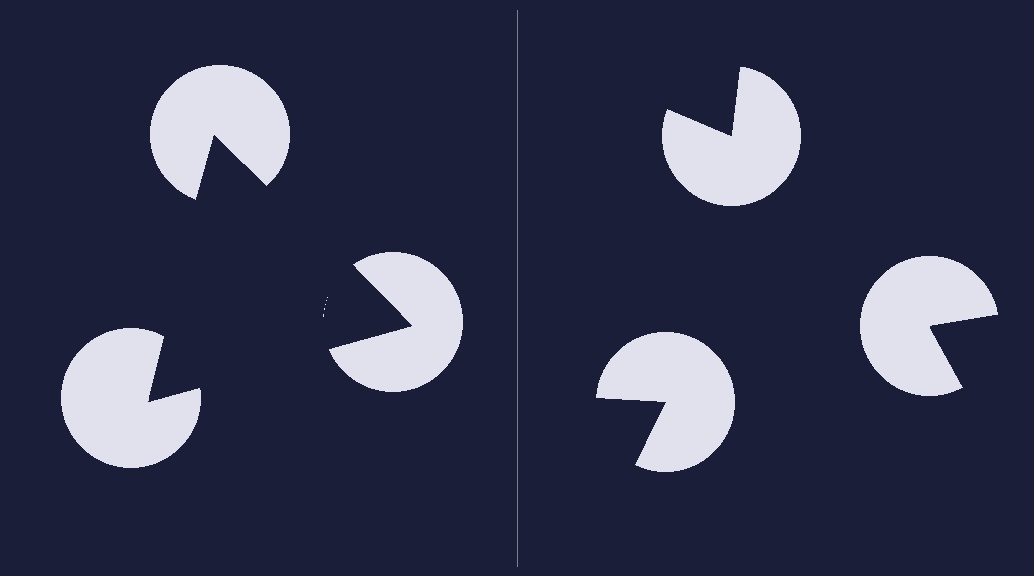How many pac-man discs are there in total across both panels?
6 — 3 on each side.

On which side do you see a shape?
An illusory triangle appears on the left side. On the right side the wedge cuts are rotated, so no coherent shape forms.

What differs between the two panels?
The pac-man discs are positioned identically on both sides; only the wedge orientations differ. On the left they align to a triangle; on the right they are misaligned.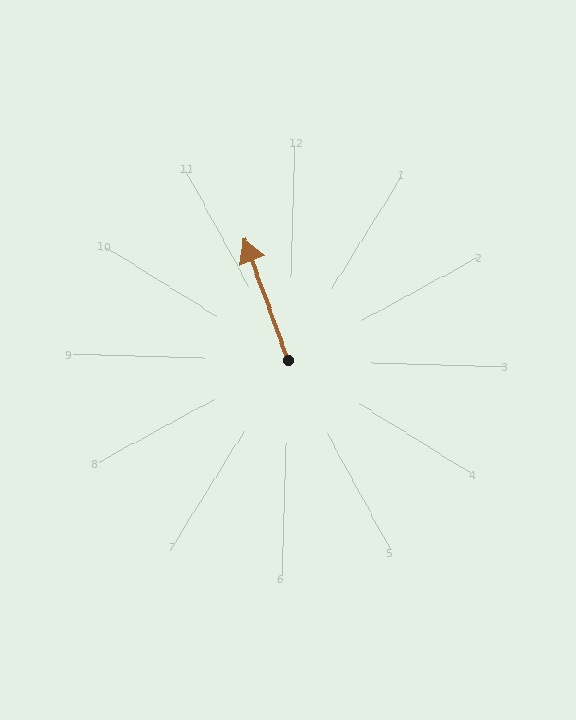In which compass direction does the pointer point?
North.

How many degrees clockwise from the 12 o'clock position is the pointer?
Approximately 338 degrees.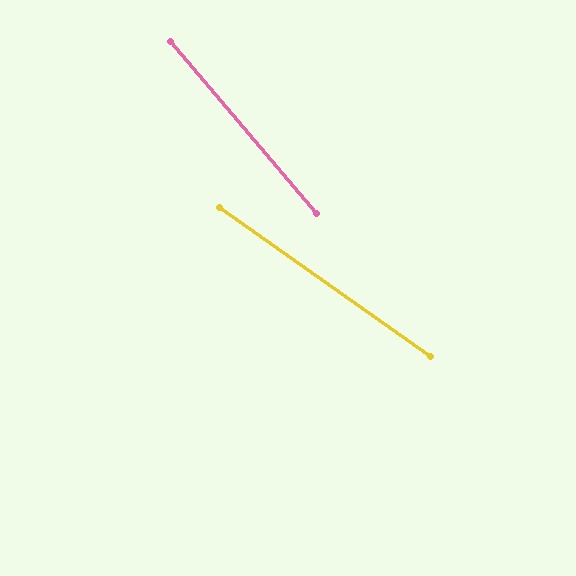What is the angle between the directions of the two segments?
Approximately 14 degrees.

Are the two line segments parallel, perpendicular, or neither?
Neither parallel nor perpendicular — they differ by about 14°.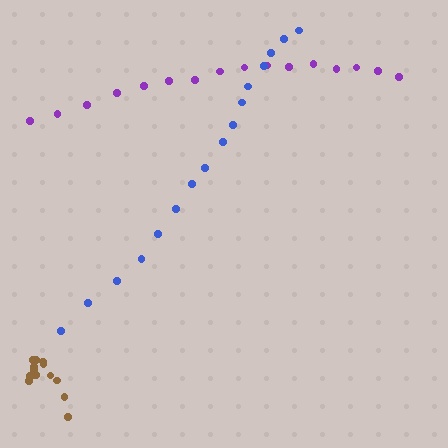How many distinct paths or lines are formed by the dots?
There are 3 distinct paths.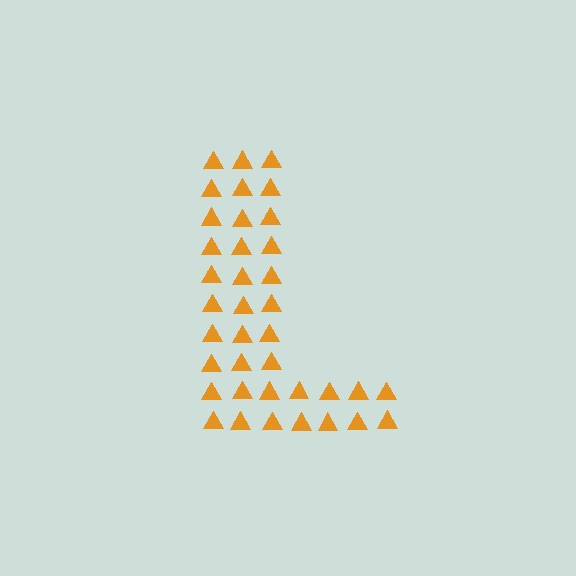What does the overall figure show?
The overall figure shows the letter L.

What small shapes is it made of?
It is made of small triangles.